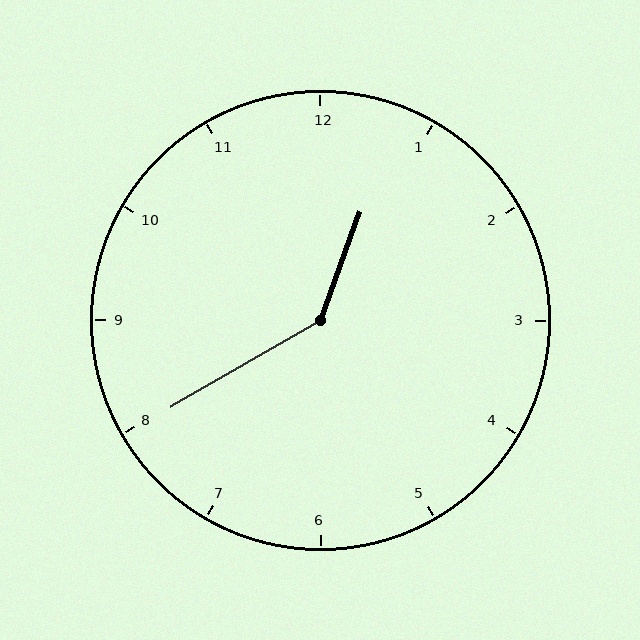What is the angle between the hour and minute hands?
Approximately 140 degrees.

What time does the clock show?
12:40.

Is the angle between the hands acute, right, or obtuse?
It is obtuse.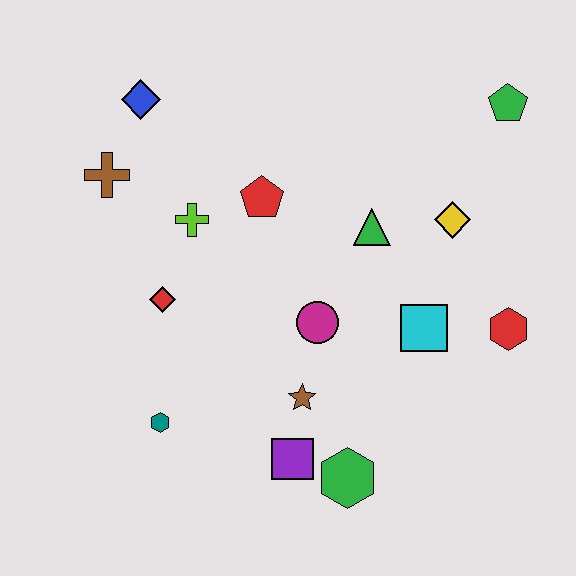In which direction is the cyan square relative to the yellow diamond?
The cyan square is below the yellow diamond.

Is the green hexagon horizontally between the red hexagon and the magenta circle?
Yes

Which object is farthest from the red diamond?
The green pentagon is farthest from the red diamond.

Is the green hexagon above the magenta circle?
No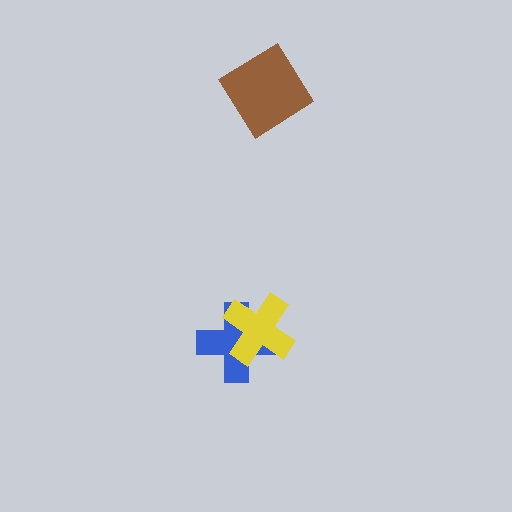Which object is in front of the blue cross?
The yellow cross is in front of the blue cross.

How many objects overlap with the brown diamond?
0 objects overlap with the brown diamond.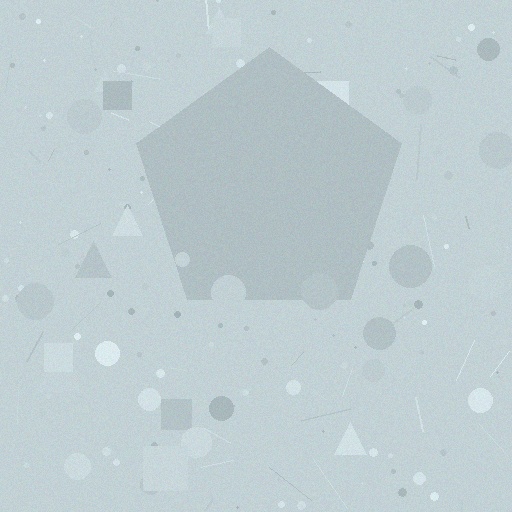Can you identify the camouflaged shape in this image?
The camouflaged shape is a pentagon.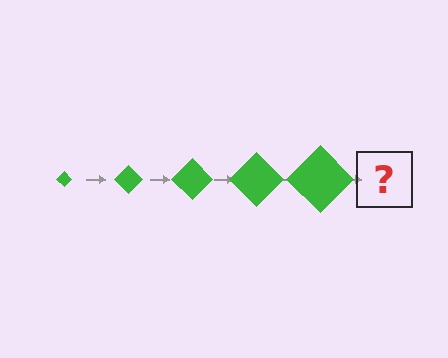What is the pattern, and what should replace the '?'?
The pattern is that the diamond gets progressively larger each step. The '?' should be a green diamond, larger than the previous one.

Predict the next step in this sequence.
The next step is a green diamond, larger than the previous one.